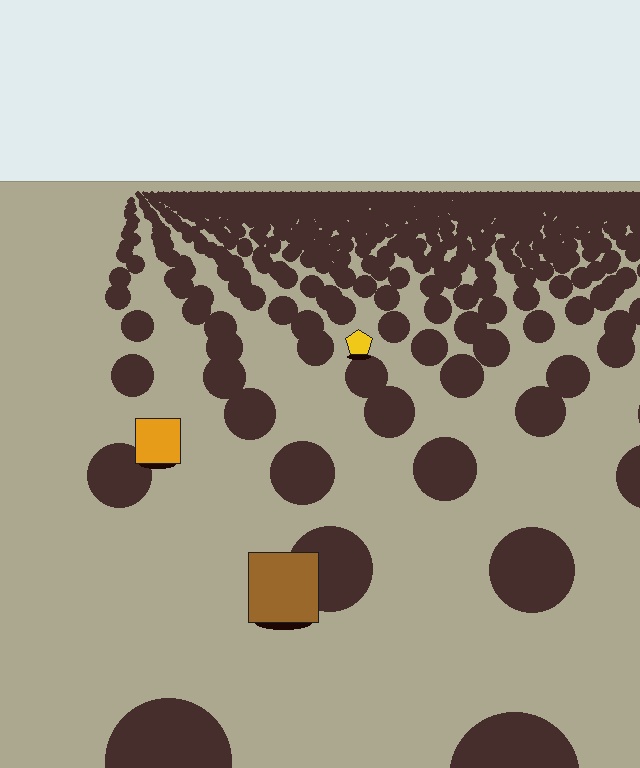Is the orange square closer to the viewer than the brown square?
No. The brown square is closer — you can tell from the texture gradient: the ground texture is coarser near it.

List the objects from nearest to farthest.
From nearest to farthest: the brown square, the orange square, the yellow pentagon.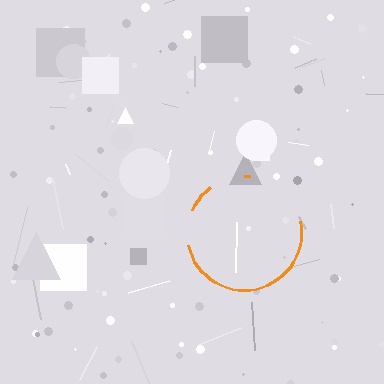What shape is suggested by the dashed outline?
The dashed outline suggests a circle.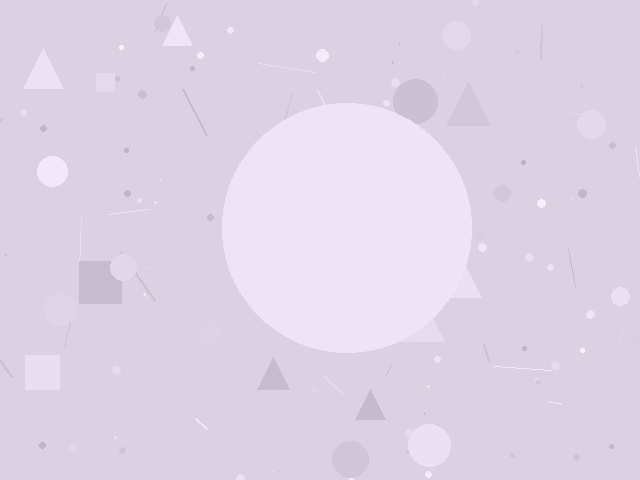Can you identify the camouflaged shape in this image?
The camouflaged shape is a circle.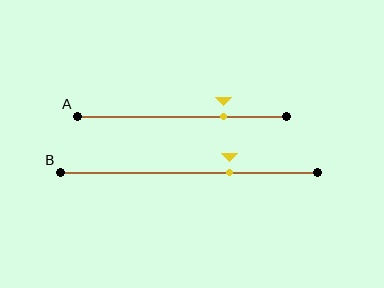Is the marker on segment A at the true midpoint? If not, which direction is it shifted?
No, the marker on segment A is shifted to the right by about 20% of the segment length.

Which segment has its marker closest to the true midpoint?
Segment B has its marker closest to the true midpoint.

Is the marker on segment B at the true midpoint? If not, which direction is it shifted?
No, the marker on segment B is shifted to the right by about 16% of the segment length.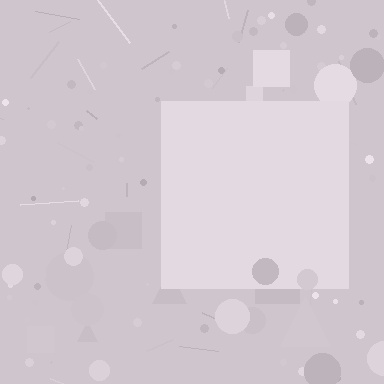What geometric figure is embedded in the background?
A square is embedded in the background.